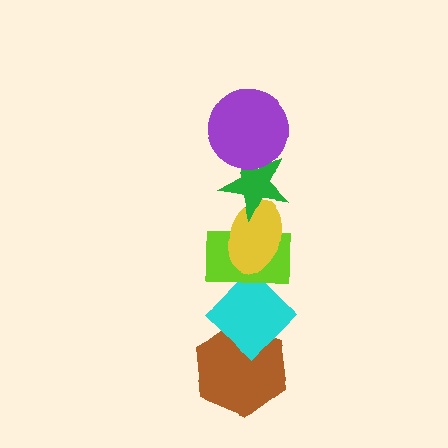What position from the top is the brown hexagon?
The brown hexagon is 6th from the top.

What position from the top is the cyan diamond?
The cyan diamond is 5th from the top.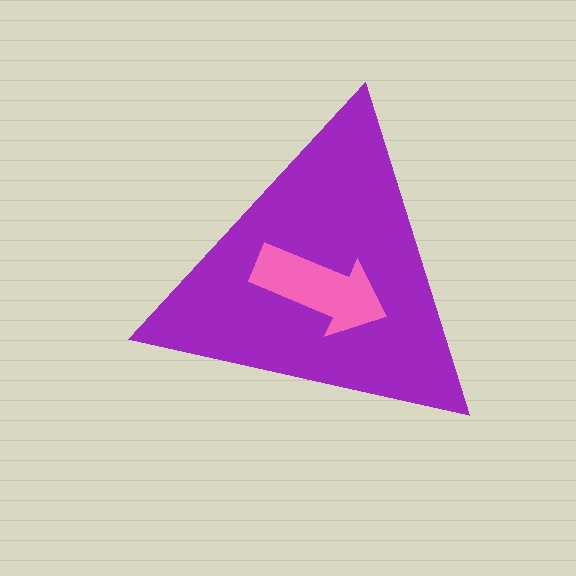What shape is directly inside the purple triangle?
The pink arrow.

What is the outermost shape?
The purple triangle.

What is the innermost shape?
The pink arrow.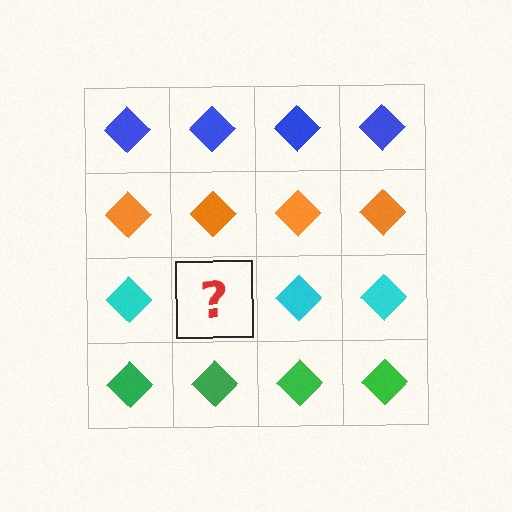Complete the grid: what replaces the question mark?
The question mark should be replaced with a cyan diamond.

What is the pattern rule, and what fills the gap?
The rule is that each row has a consistent color. The gap should be filled with a cyan diamond.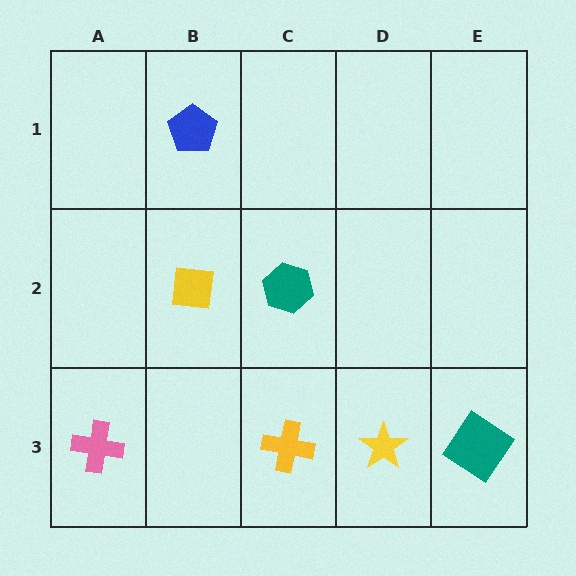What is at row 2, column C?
A teal hexagon.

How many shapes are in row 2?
2 shapes.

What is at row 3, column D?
A yellow star.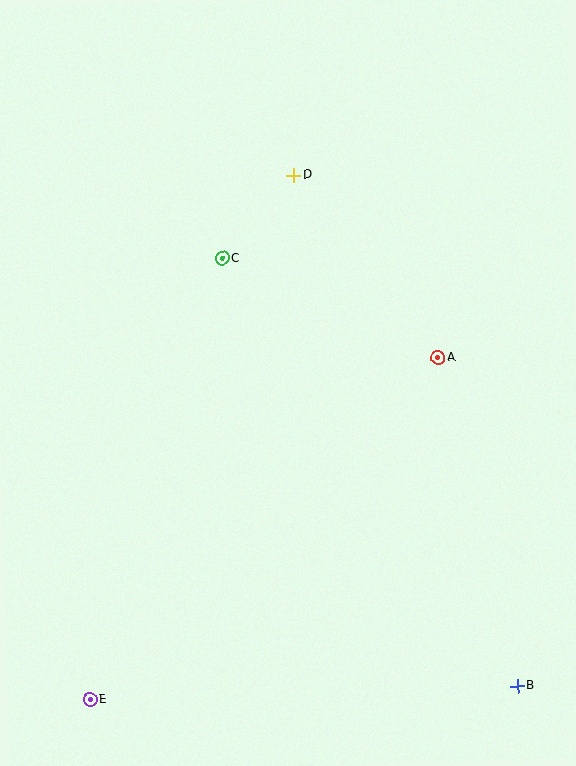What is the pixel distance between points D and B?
The distance between D and B is 558 pixels.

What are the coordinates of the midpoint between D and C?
The midpoint between D and C is at (258, 217).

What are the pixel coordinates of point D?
Point D is at (294, 175).